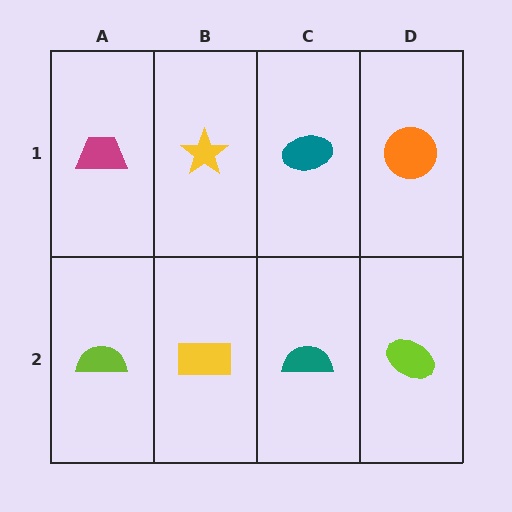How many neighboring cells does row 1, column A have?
2.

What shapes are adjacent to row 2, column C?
A teal ellipse (row 1, column C), a yellow rectangle (row 2, column B), a lime ellipse (row 2, column D).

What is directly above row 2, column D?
An orange circle.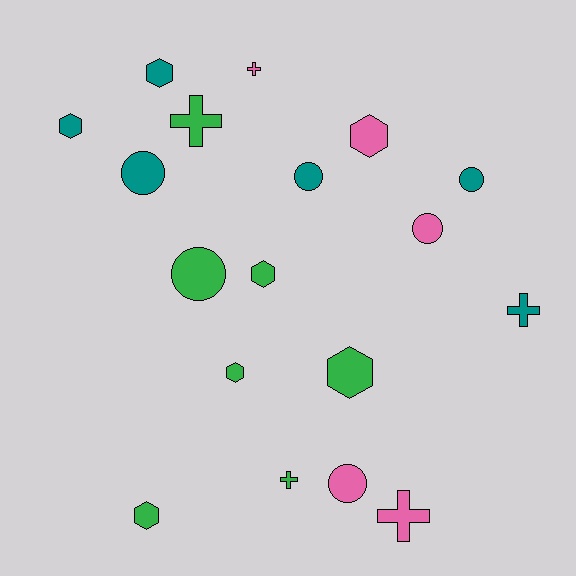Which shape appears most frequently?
Hexagon, with 7 objects.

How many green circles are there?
There is 1 green circle.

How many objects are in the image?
There are 18 objects.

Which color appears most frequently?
Green, with 7 objects.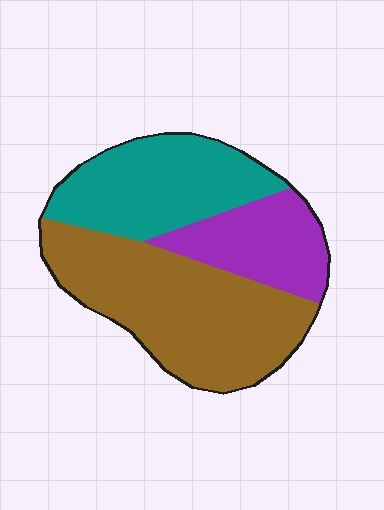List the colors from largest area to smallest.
From largest to smallest: brown, teal, purple.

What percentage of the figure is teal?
Teal covers roughly 30% of the figure.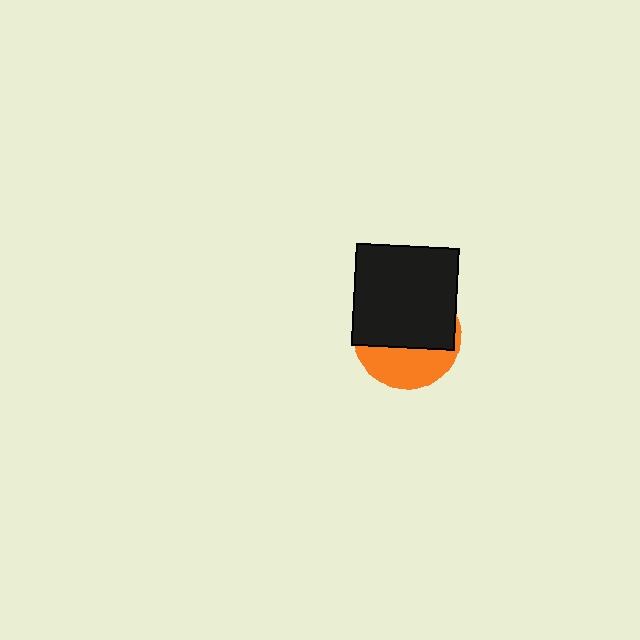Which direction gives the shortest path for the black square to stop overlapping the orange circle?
Moving up gives the shortest separation.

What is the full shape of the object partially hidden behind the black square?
The partially hidden object is an orange circle.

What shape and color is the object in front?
The object in front is a black square.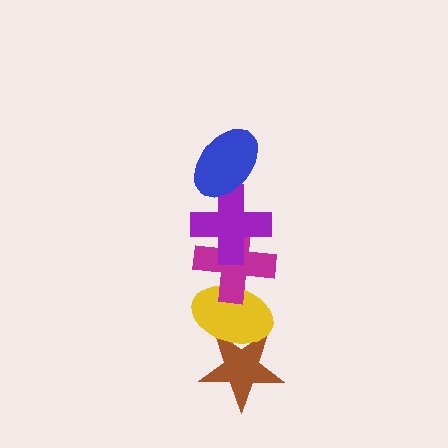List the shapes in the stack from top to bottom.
From top to bottom: the blue ellipse, the purple cross, the magenta cross, the yellow ellipse, the brown star.